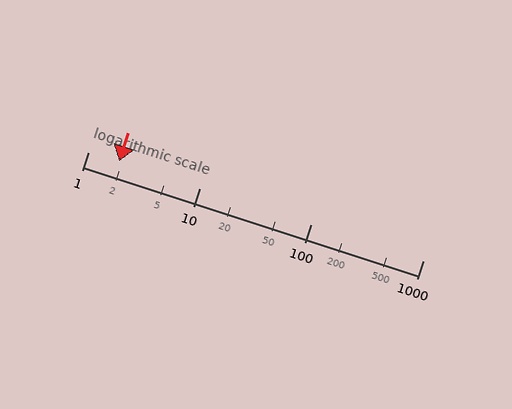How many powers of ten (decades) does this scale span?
The scale spans 3 decades, from 1 to 1000.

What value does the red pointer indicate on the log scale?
The pointer indicates approximately 1.9.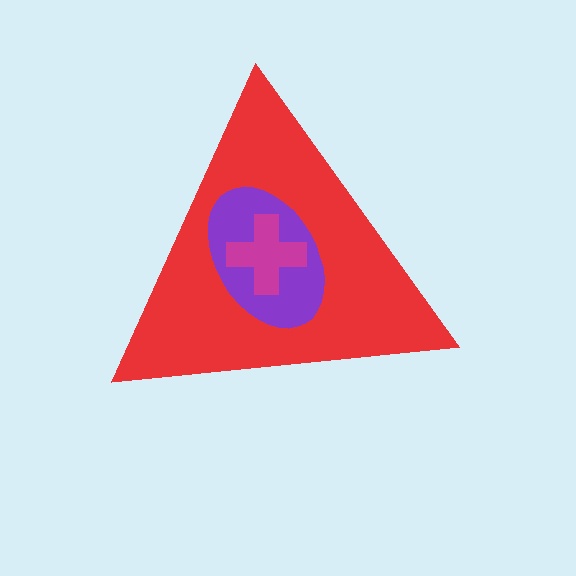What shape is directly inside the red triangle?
The purple ellipse.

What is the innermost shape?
The magenta cross.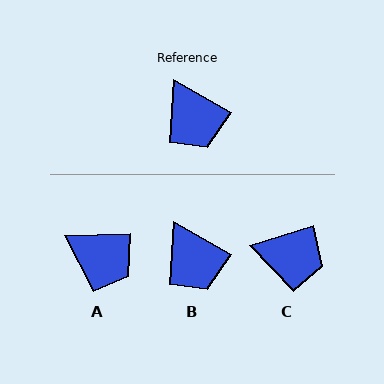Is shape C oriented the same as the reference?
No, it is off by about 47 degrees.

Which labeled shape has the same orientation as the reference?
B.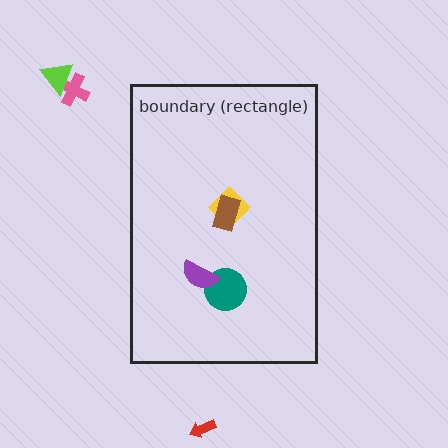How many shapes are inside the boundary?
4 inside, 3 outside.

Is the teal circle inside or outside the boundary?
Inside.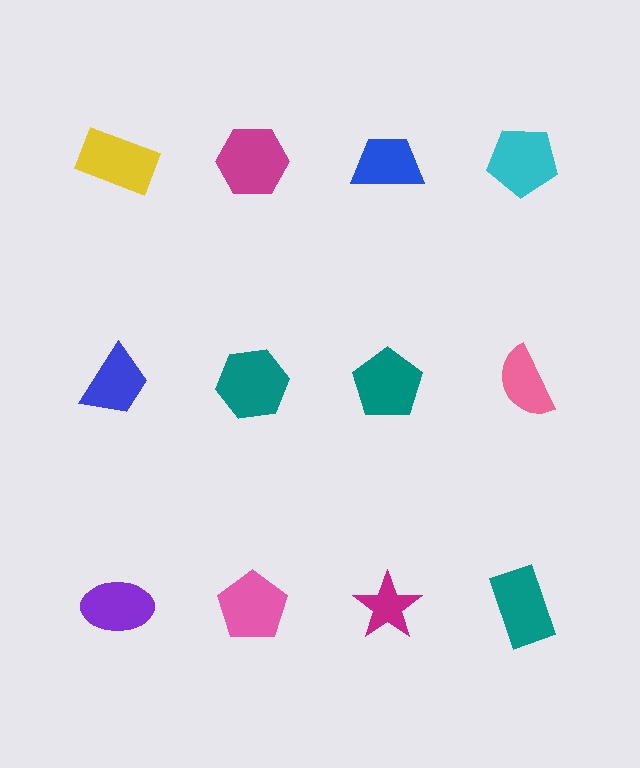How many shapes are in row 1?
4 shapes.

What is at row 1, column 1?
A yellow rectangle.